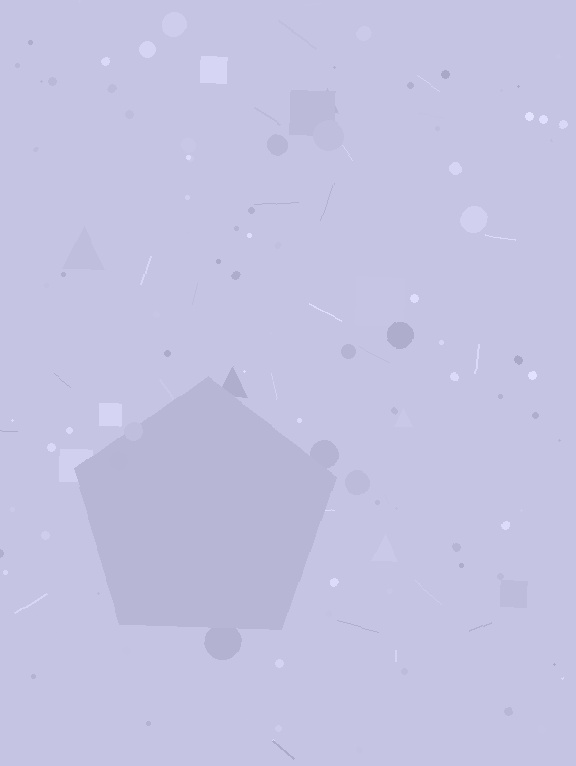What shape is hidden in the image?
A pentagon is hidden in the image.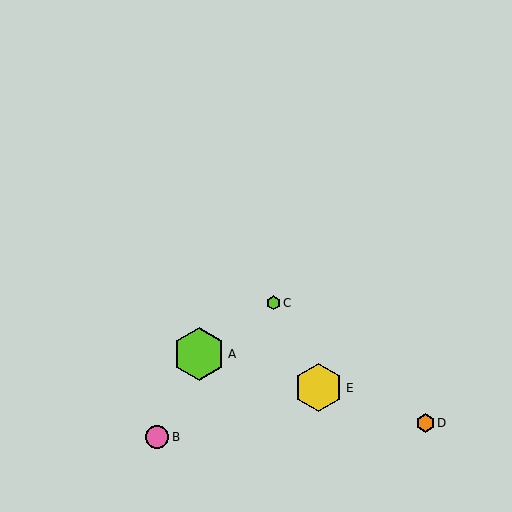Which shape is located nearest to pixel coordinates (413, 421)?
The orange hexagon (labeled D) at (425, 423) is nearest to that location.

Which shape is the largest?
The lime hexagon (labeled A) is the largest.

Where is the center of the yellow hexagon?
The center of the yellow hexagon is at (318, 388).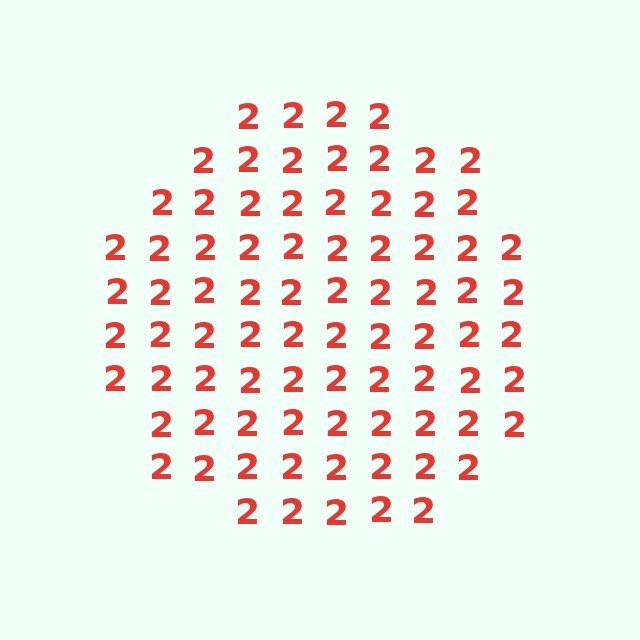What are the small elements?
The small elements are digit 2's.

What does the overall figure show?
The overall figure shows a circle.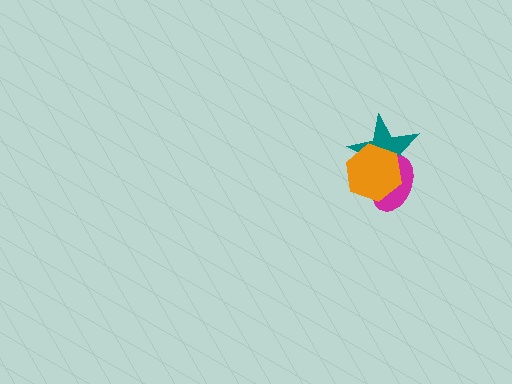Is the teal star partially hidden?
Yes, it is partially covered by another shape.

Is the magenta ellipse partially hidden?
Yes, it is partially covered by another shape.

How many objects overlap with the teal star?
2 objects overlap with the teal star.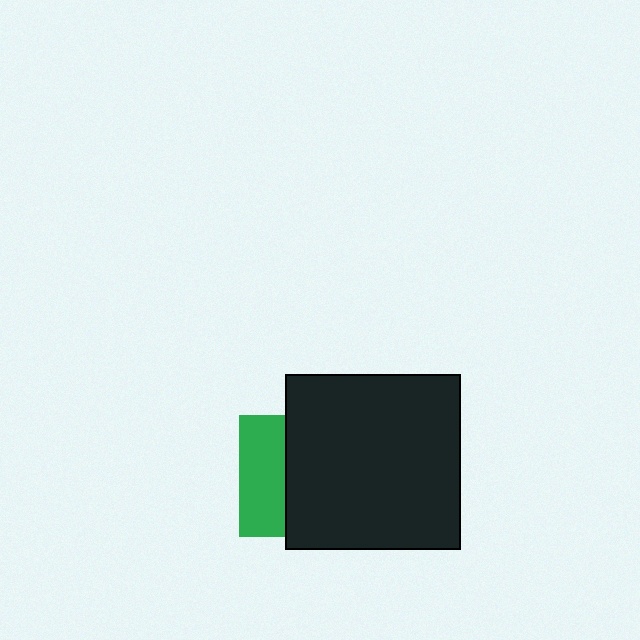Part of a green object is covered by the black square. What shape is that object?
It is a square.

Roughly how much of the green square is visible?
A small part of it is visible (roughly 38%).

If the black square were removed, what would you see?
You would see the complete green square.